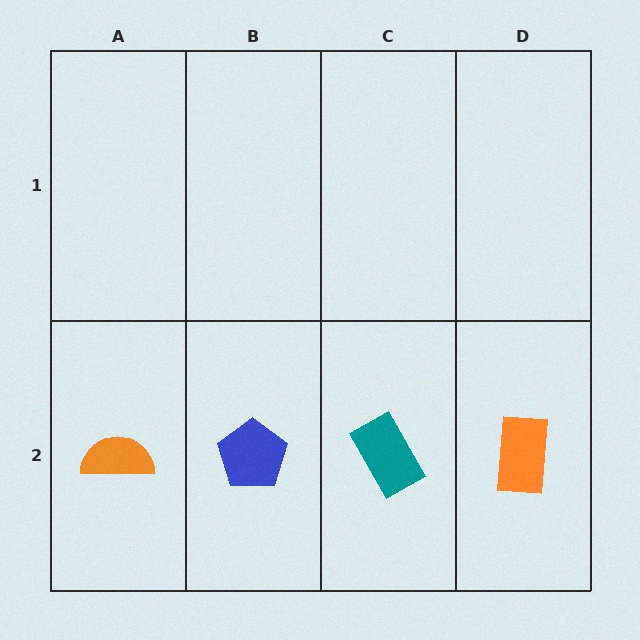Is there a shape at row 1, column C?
No, that cell is empty.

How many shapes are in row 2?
4 shapes.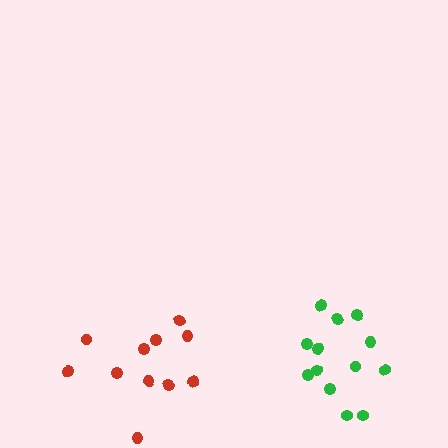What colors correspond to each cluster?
The clusters are colored: red, green.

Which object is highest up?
The green cluster is topmost.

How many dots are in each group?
Group 1: 11 dots, Group 2: 13 dots (24 total).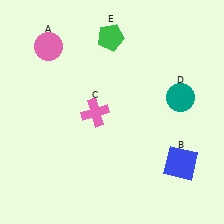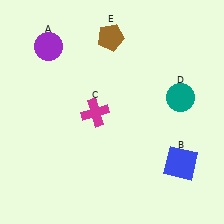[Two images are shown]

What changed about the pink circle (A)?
In Image 1, A is pink. In Image 2, it changed to purple.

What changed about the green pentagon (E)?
In Image 1, E is green. In Image 2, it changed to brown.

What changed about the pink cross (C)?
In Image 1, C is pink. In Image 2, it changed to magenta.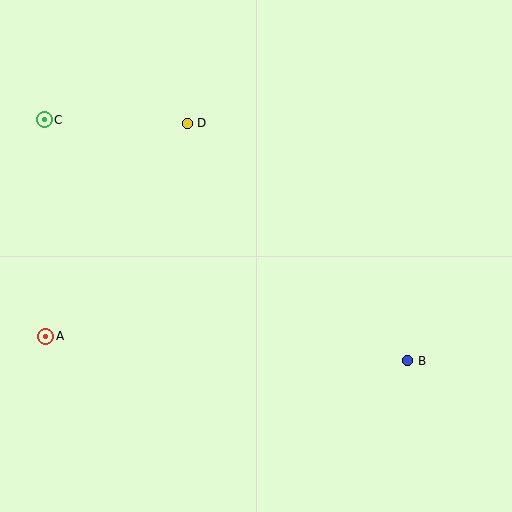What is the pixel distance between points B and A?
The distance between B and A is 363 pixels.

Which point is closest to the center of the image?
Point D at (187, 123) is closest to the center.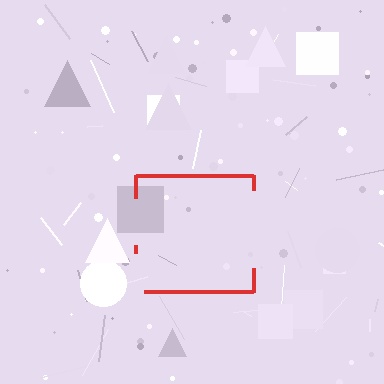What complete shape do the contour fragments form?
The contour fragments form a square.